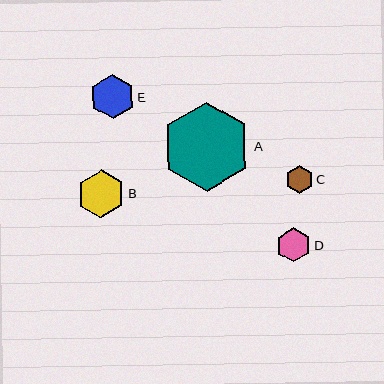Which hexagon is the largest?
Hexagon A is the largest with a size of approximately 89 pixels.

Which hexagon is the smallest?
Hexagon C is the smallest with a size of approximately 28 pixels.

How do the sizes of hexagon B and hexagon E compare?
Hexagon B and hexagon E are approximately the same size.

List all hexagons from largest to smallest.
From largest to smallest: A, B, E, D, C.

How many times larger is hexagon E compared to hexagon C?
Hexagon E is approximately 1.6 times the size of hexagon C.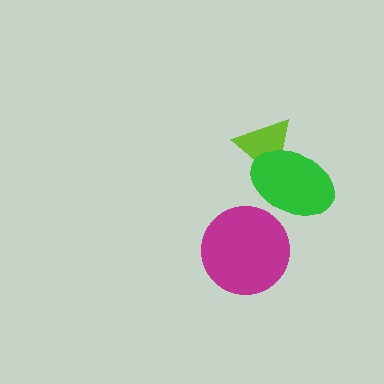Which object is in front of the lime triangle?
The green ellipse is in front of the lime triangle.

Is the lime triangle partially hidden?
Yes, it is partially covered by another shape.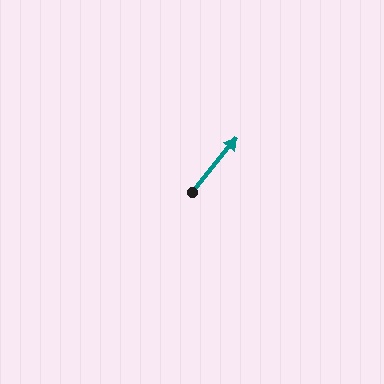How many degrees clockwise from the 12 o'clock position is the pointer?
Approximately 39 degrees.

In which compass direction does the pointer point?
Northeast.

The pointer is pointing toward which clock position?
Roughly 1 o'clock.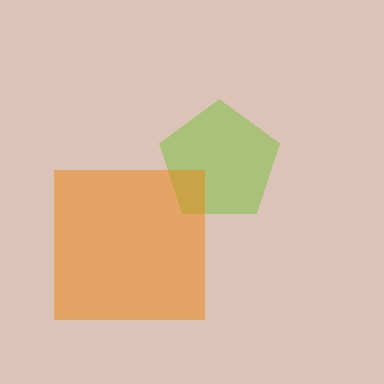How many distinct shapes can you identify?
There are 2 distinct shapes: a lime pentagon, an orange square.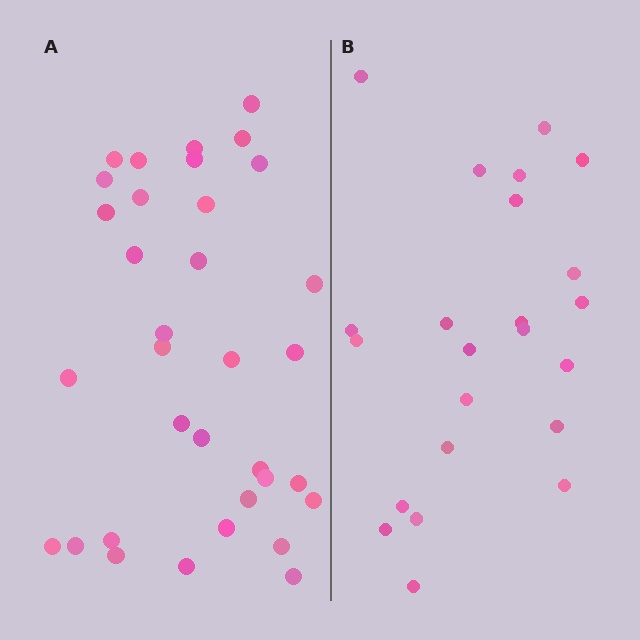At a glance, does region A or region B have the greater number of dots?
Region A (the left region) has more dots.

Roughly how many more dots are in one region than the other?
Region A has roughly 12 or so more dots than region B.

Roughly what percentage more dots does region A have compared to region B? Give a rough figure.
About 50% more.